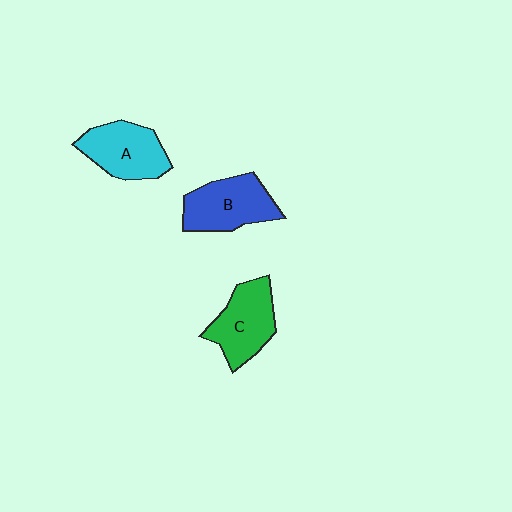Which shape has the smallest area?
Shape A (cyan).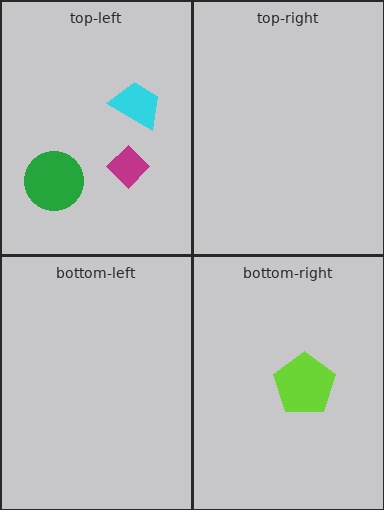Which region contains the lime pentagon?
The bottom-right region.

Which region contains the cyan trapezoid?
The top-left region.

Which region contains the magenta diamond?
The top-left region.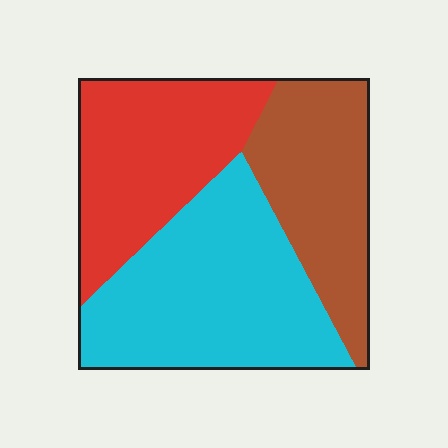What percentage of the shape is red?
Red takes up about one third (1/3) of the shape.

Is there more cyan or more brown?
Cyan.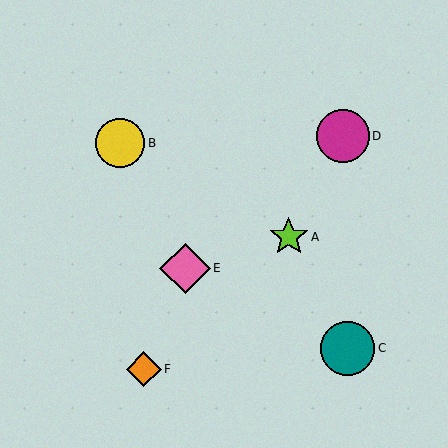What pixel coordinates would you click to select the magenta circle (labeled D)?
Click at (343, 136) to select the magenta circle D.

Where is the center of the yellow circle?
The center of the yellow circle is at (120, 143).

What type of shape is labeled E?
Shape E is a pink diamond.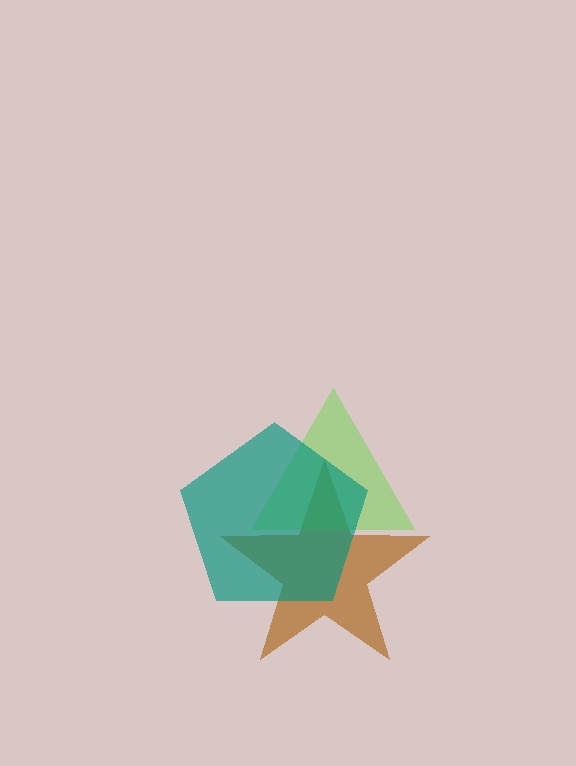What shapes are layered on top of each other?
The layered shapes are: a brown star, a lime triangle, a teal pentagon.